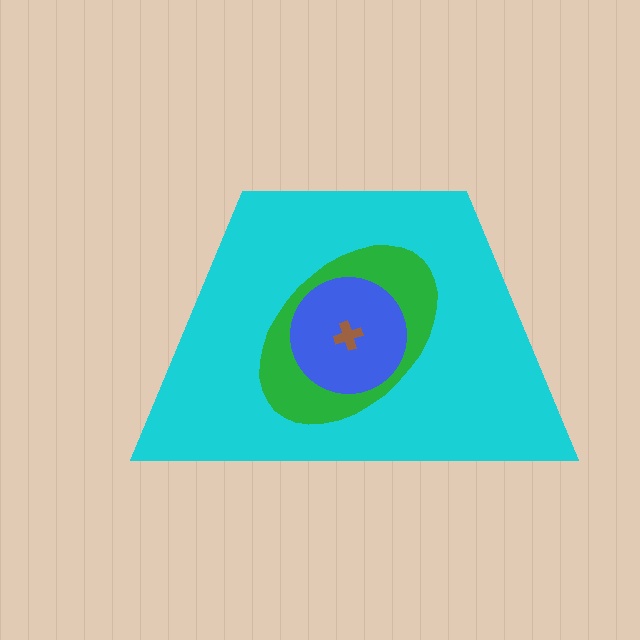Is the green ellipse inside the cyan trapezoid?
Yes.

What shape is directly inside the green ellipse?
The blue circle.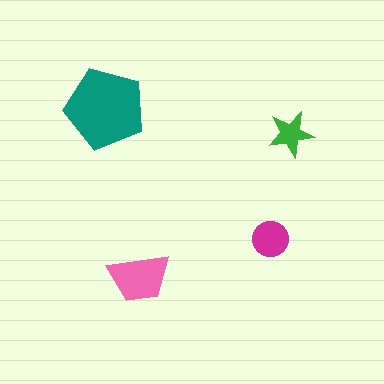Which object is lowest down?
The pink trapezoid is bottommost.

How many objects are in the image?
There are 4 objects in the image.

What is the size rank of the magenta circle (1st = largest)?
3rd.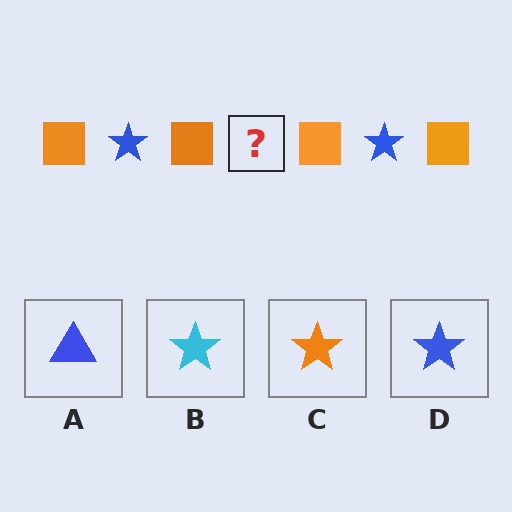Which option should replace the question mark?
Option D.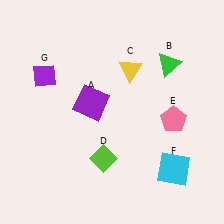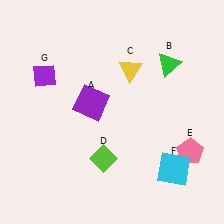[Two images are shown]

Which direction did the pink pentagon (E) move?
The pink pentagon (E) moved down.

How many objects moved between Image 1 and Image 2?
1 object moved between the two images.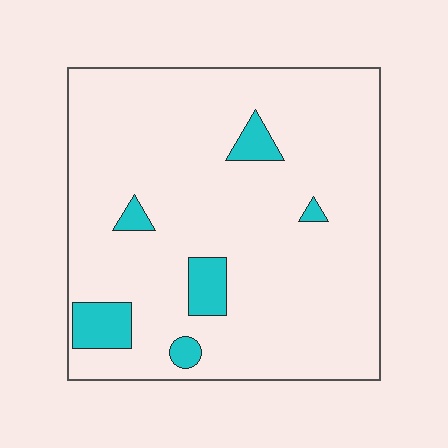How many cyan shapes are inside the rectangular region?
6.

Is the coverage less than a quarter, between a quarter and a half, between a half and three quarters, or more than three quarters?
Less than a quarter.